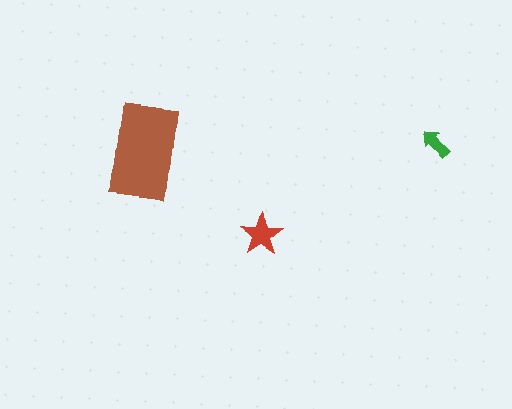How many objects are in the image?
There are 3 objects in the image.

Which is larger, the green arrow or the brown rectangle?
The brown rectangle.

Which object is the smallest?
The green arrow.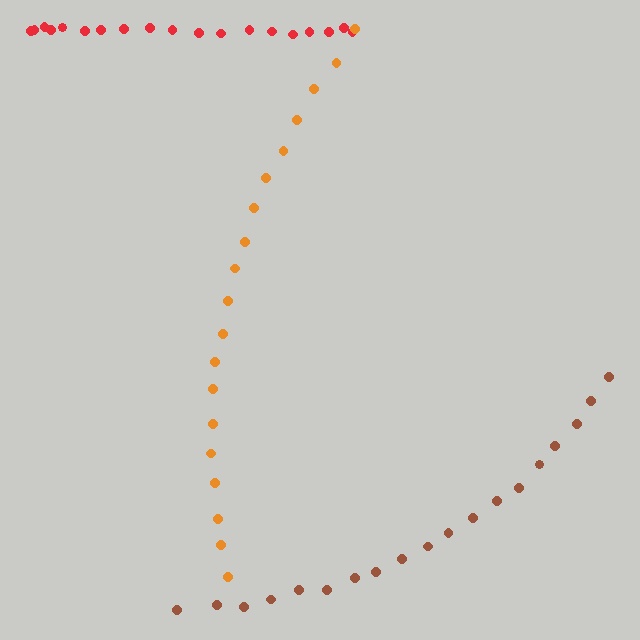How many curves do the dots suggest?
There are 3 distinct paths.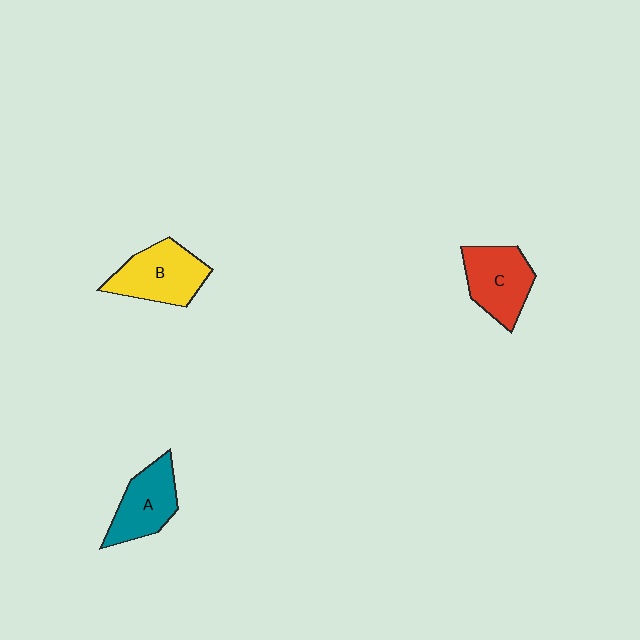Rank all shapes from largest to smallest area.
From largest to smallest: B (yellow), C (red), A (teal).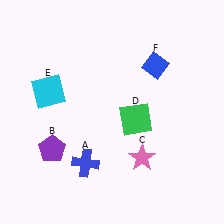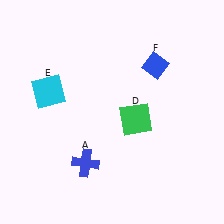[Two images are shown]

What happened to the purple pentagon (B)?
The purple pentagon (B) was removed in Image 2. It was in the bottom-left area of Image 1.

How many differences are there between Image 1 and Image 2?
There are 2 differences between the two images.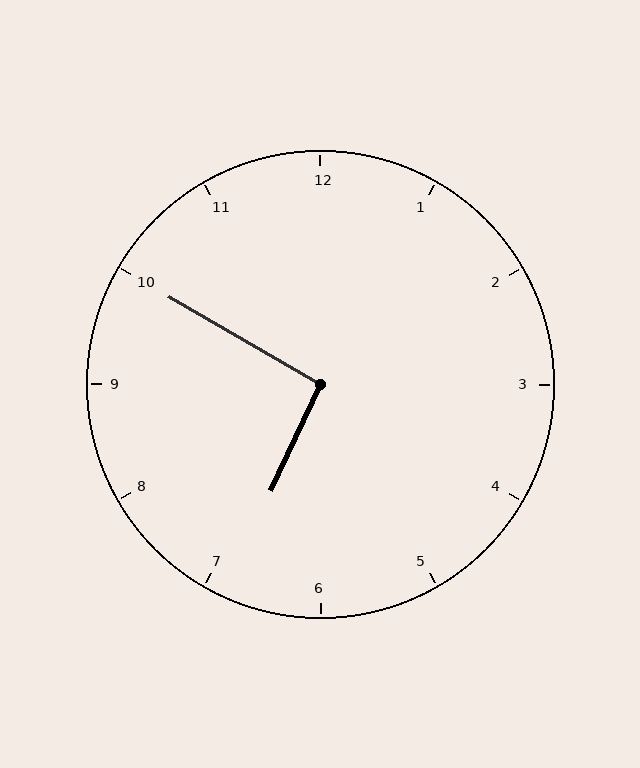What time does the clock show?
6:50.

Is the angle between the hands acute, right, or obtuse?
It is right.